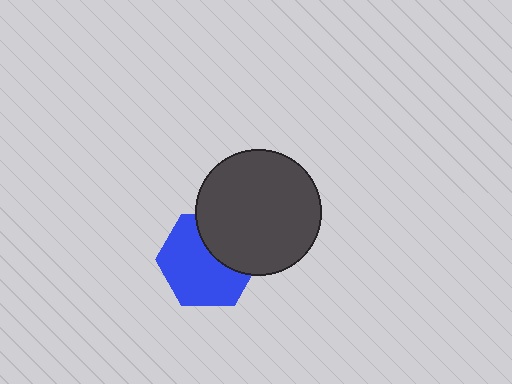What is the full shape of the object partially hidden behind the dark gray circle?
The partially hidden object is a blue hexagon.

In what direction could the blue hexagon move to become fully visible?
The blue hexagon could move toward the lower-left. That would shift it out from behind the dark gray circle entirely.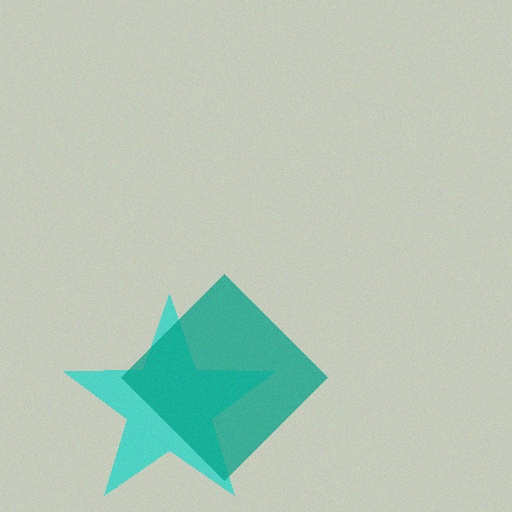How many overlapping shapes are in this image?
There are 2 overlapping shapes in the image.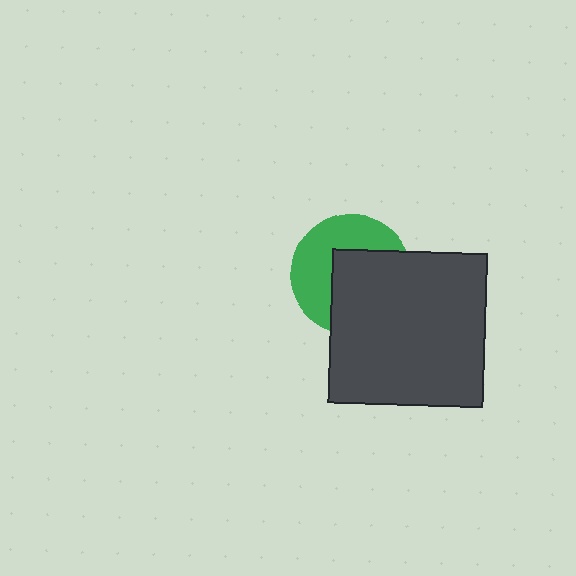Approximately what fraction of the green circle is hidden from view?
Roughly 52% of the green circle is hidden behind the dark gray square.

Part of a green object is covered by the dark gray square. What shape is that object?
It is a circle.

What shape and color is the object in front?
The object in front is a dark gray square.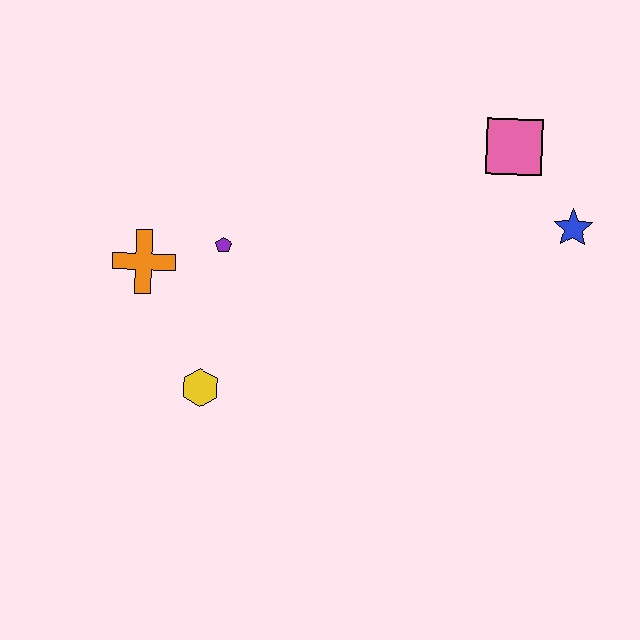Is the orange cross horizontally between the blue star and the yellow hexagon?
No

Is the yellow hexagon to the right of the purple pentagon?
No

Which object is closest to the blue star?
The pink square is closest to the blue star.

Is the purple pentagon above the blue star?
No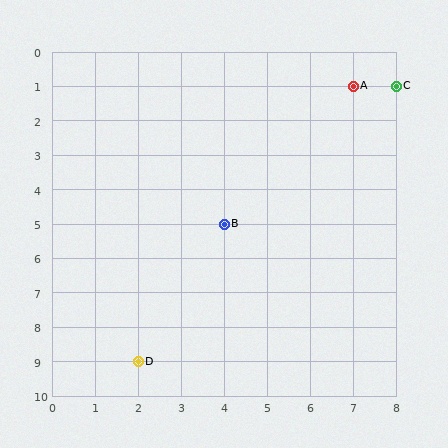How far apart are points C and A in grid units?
Points C and A are 1 column apart.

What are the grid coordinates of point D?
Point D is at grid coordinates (2, 9).